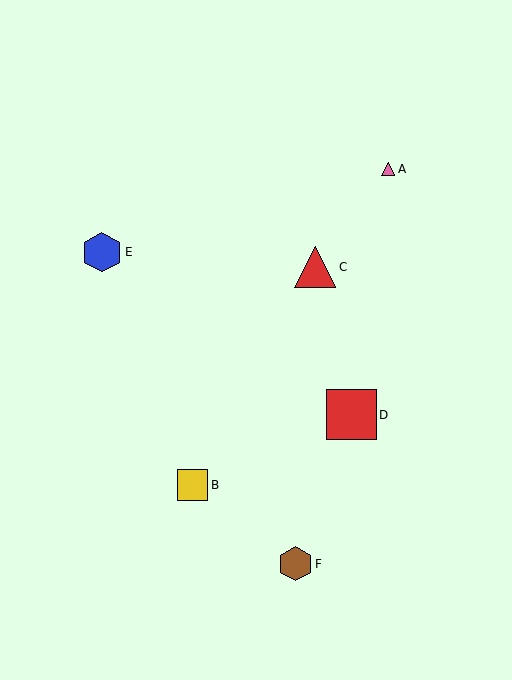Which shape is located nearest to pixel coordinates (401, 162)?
The pink triangle (labeled A) at (388, 169) is nearest to that location.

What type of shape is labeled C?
Shape C is a red triangle.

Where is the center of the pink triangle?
The center of the pink triangle is at (388, 169).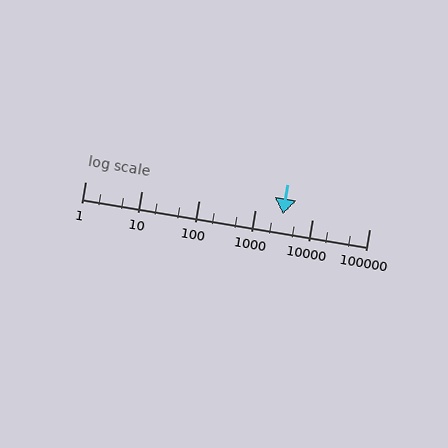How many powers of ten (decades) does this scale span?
The scale spans 5 decades, from 1 to 100000.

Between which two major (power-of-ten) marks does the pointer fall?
The pointer is between 1000 and 10000.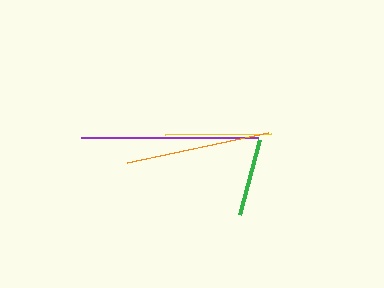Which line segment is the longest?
The purple line is the longest at approximately 177 pixels.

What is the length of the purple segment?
The purple segment is approximately 177 pixels long.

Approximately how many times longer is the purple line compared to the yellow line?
The purple line is approximately 1.7 times the length of the yellow line.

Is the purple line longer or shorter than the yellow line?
The purple line is longer than the yellow line.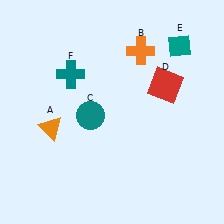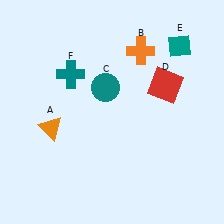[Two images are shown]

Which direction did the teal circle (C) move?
The teal circle (C) moved up.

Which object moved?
The teal circle (C) moved up.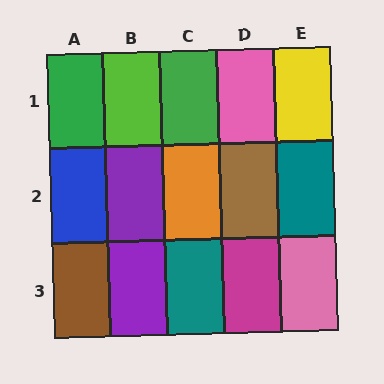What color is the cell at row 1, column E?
Yellow.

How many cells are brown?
2 cells are brown.